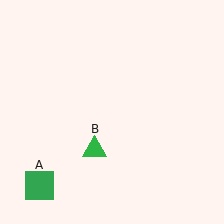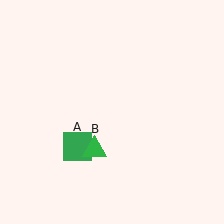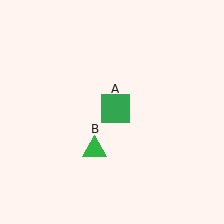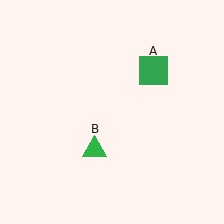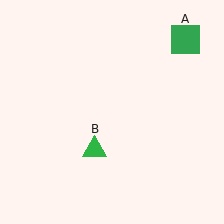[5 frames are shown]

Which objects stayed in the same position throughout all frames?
Green triangle (object B) remained stationary.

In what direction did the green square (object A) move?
The green square (object A) moved up and to the right.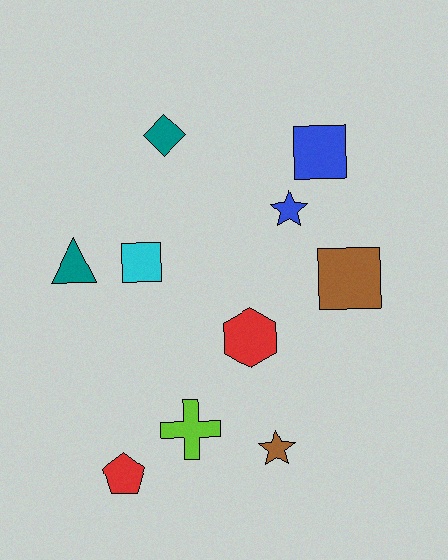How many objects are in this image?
There are 10 objects.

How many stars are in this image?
There are 2 stars.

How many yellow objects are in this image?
There are no yellow objects.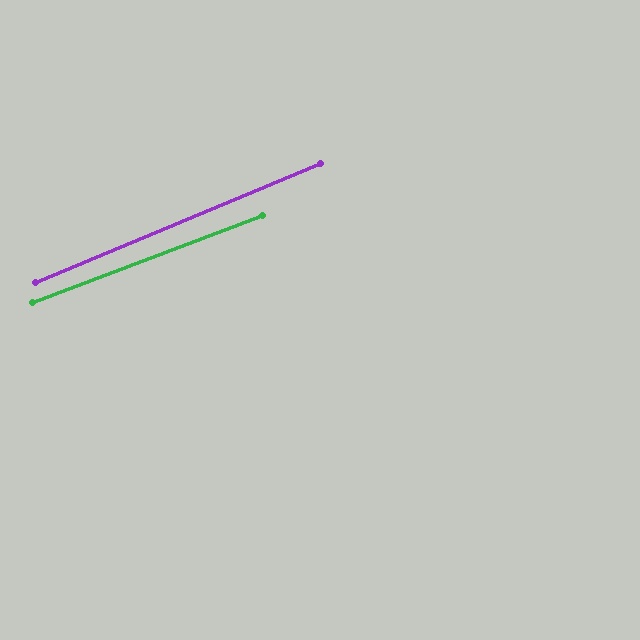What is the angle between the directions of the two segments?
Approximately 2 degrees.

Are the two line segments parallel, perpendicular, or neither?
Parallel — their directions differ by only 1.9°.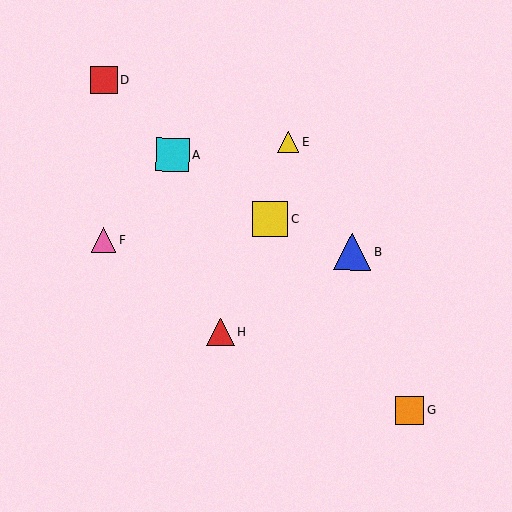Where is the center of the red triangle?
The center of the red triangle is at (220, 332).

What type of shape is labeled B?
Shape B is a blue triangle.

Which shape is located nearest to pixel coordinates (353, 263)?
The blue triangle (labeled B) at (352, 251) is nearest to that location.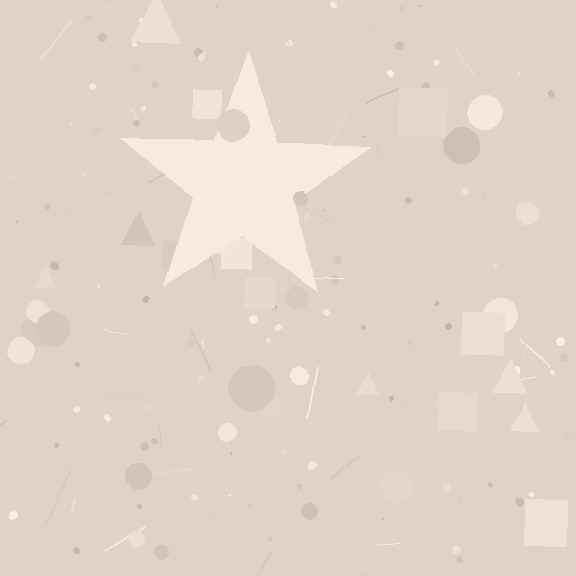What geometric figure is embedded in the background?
A star is embedded in the background.